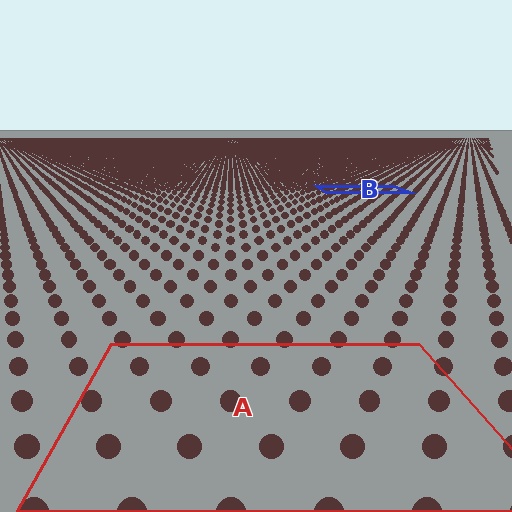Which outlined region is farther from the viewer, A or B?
Region B is farther from the viewer — the texture elements inside it appear smaller and more densely packed.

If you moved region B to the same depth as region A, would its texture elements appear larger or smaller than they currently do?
They would appear larger. At a closer depth, the same texture elements are projected at a bigger on-screen size.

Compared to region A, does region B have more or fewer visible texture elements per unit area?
Region B has more texture elements per unit area — they are packed more densely because it is farther away.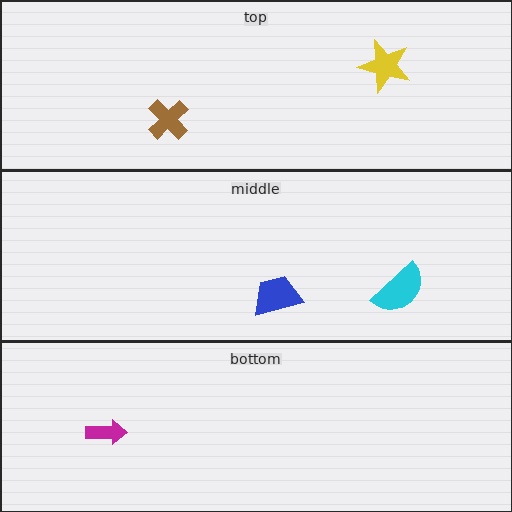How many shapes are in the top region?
2.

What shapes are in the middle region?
The cyan semicircle, the blue trapezoid.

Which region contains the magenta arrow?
The bottom region.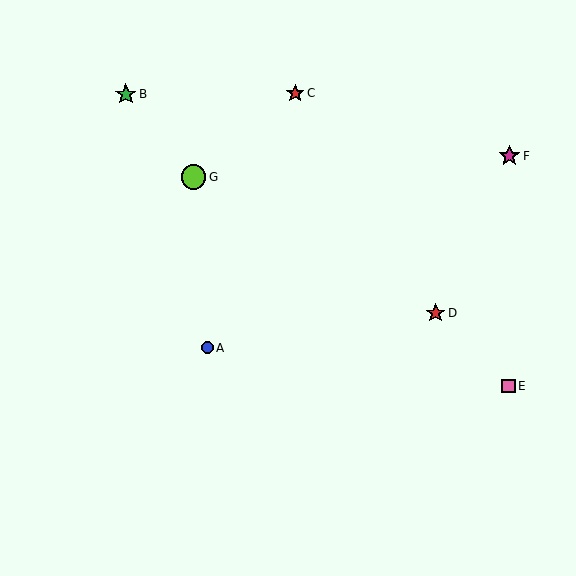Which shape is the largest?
The lime circle (labeled G) is the largest.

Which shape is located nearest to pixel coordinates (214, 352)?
The blue circle (labeled A) at (207, 348) is nearest to that location.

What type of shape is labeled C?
Shape C is a red star.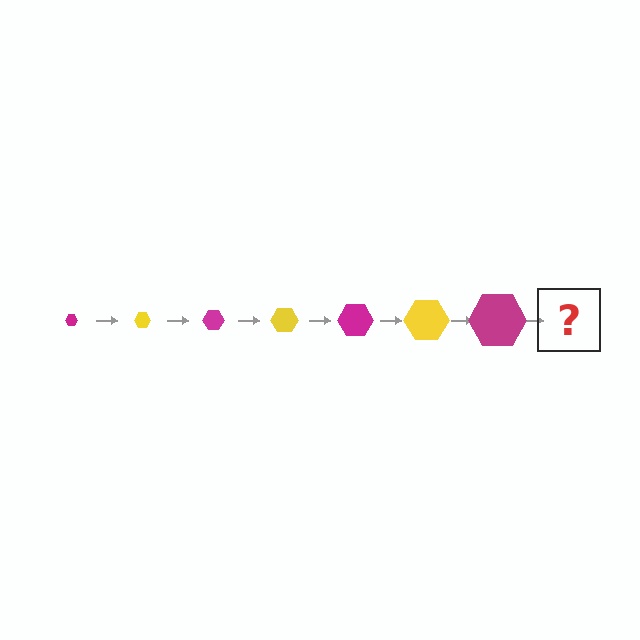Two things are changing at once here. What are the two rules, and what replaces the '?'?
The two rules are that the hexagon grows larger each step and the color cycles through magenta and yellow. The '?' should be a yellow hexagon, larger than the previous one.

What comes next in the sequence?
The next element should be a yellow hexagon, larger than the previous one.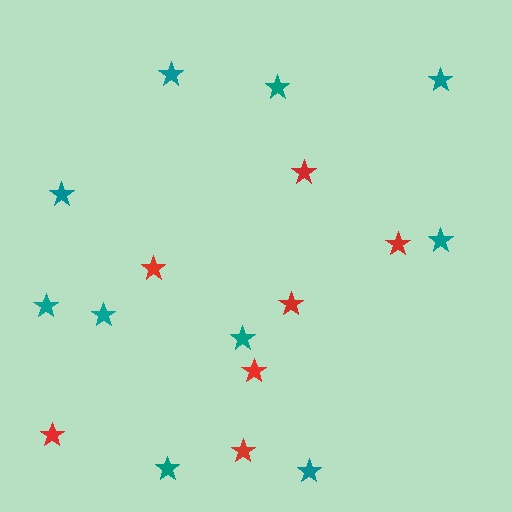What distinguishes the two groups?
There are 2 groups: one group of red stars (7) and one group of teal stars (10).